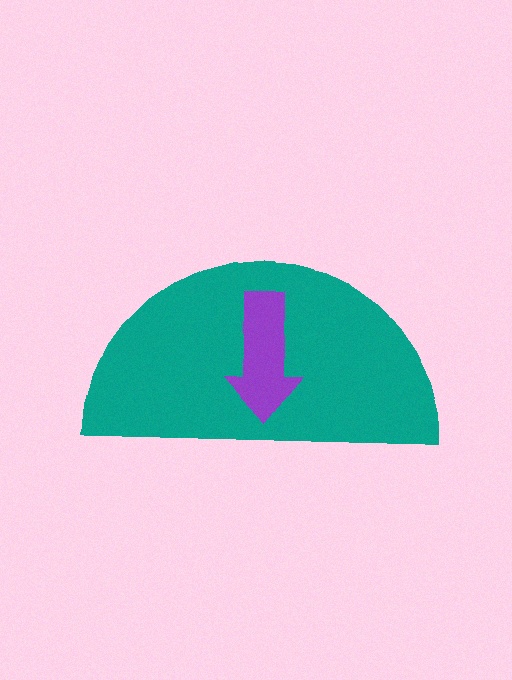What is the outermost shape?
The teal semicircle.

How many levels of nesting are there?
2.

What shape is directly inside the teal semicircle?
The purple arrow.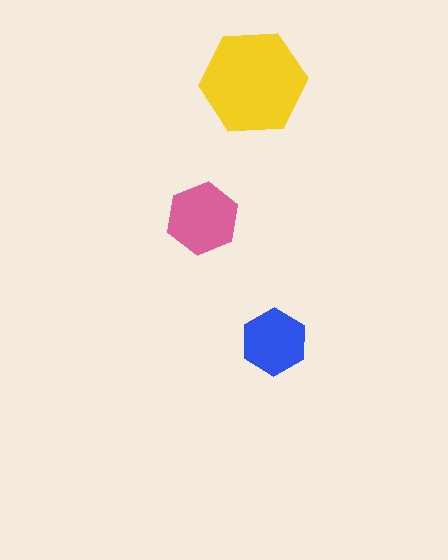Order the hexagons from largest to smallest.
the yellow one, the pink one, the blue one.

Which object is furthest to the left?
The pink hexagon is leftmost.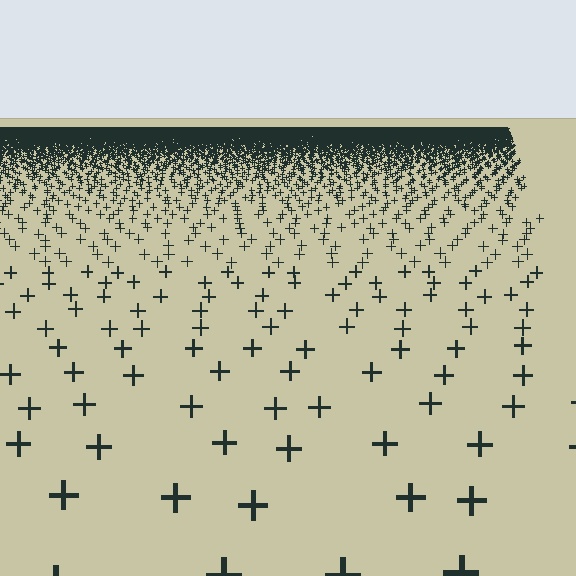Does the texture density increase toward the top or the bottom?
Density increases toward the top.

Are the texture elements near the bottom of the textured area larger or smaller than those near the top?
Larger. Near the bottom, elements are closer to the viewer and appear at a bigger on-screen size.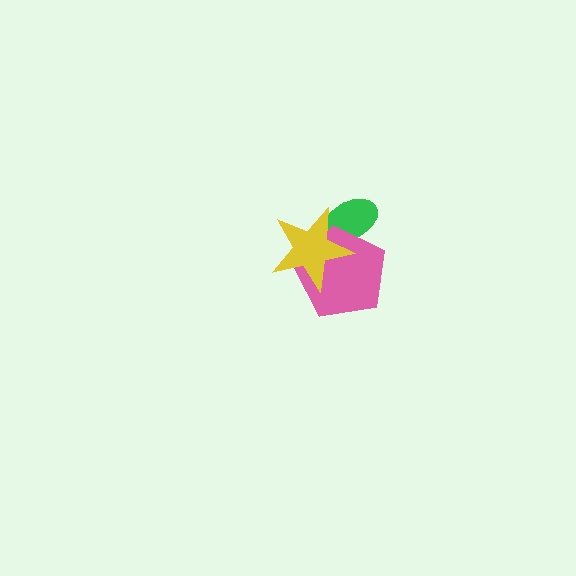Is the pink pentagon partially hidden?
Yes, it is partially covered by another shape.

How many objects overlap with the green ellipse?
2 objects overlap with the green ellipse.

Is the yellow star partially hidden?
No, no other shape covers it.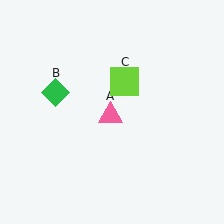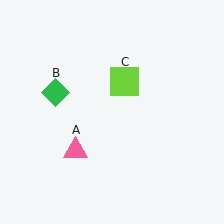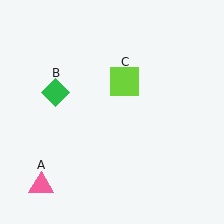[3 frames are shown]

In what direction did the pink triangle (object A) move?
The pink triangle (object A) moved down and to the left.